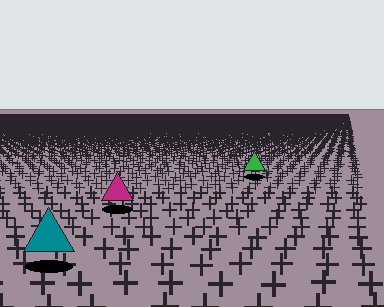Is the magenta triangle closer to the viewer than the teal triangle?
No. The teal triangle is closer — you can tell from the texture gradient: the ground texture is coarser near it.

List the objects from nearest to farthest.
From nearest to farthest: the teal triangle, the magenta triangle, the green triangle.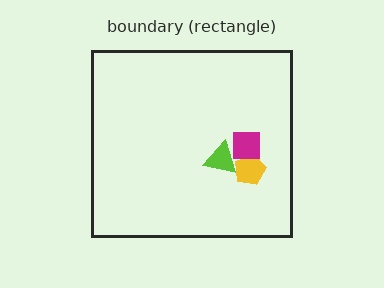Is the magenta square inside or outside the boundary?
Inside.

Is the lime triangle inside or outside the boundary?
Inside.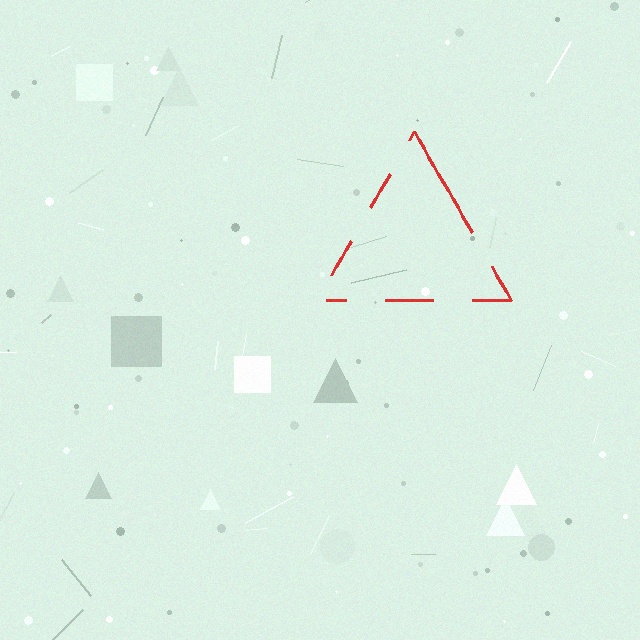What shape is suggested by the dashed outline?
The dashed outline suggests a triangle.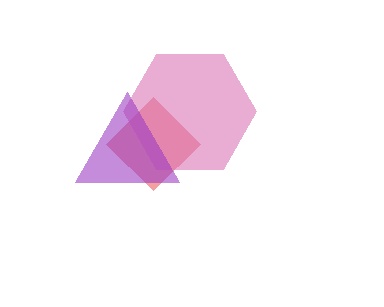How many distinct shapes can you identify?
There are 3 distinct shapes: a red diamond, a pink hexagon, a purple triangle.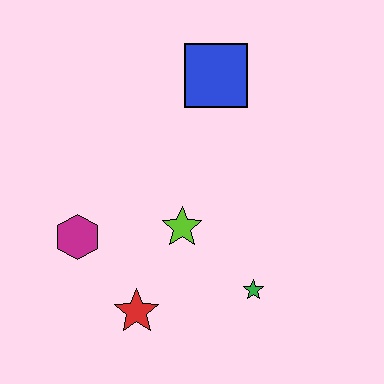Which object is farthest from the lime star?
The blue square is farthest from the lime star.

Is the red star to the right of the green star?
No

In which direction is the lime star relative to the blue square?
The lime star is below the blue square.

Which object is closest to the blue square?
The lime star is closest to the blue square.